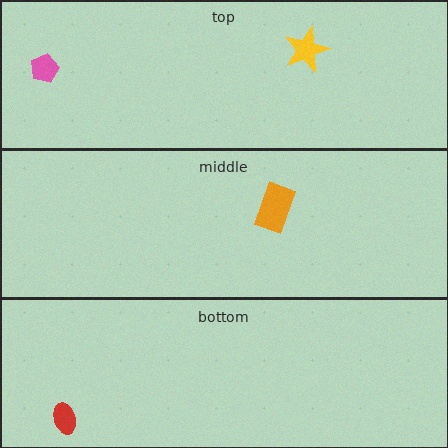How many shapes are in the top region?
2.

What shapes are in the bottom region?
The red ellipse.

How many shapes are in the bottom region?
1.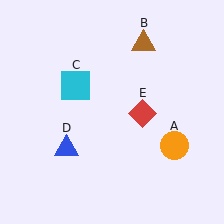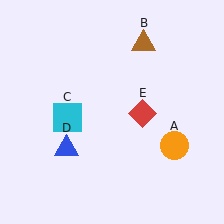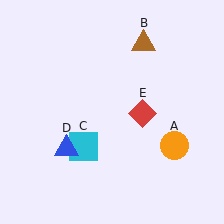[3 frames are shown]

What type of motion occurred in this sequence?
The cyan square (object C) rotated counterclockwise around the center of the scene.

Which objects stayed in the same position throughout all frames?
Orange circle (object A) and brown triangle (object B) and blue triangle (object D) and red diamond (object E) remained stationary.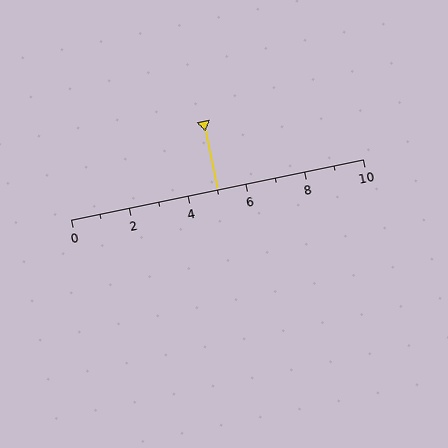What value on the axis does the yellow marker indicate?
The marker indicates approximately 5.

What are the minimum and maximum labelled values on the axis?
The axis runs from 0 to 10.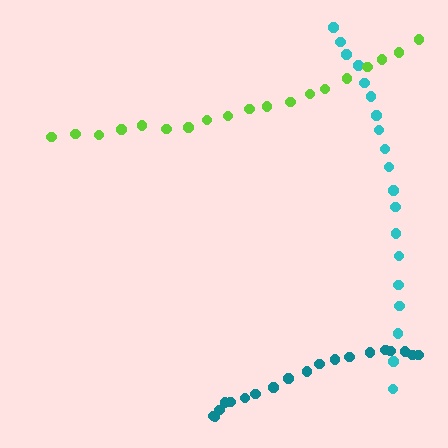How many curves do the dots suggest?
There are 3 distinct paths.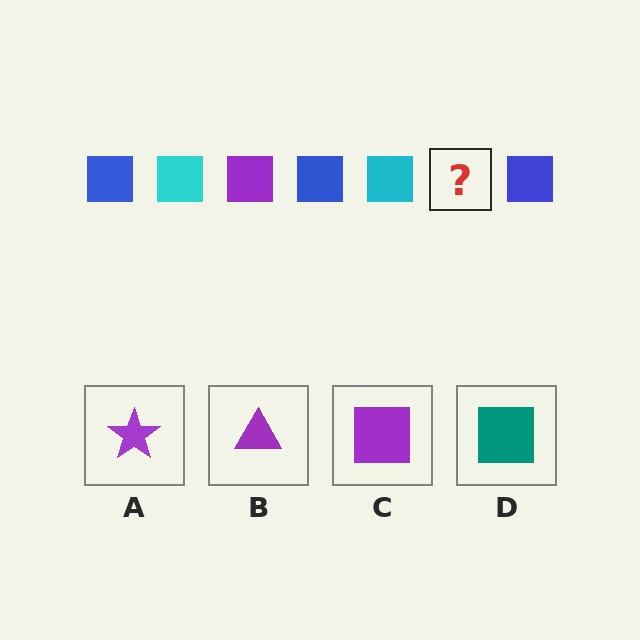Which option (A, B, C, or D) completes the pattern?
C.